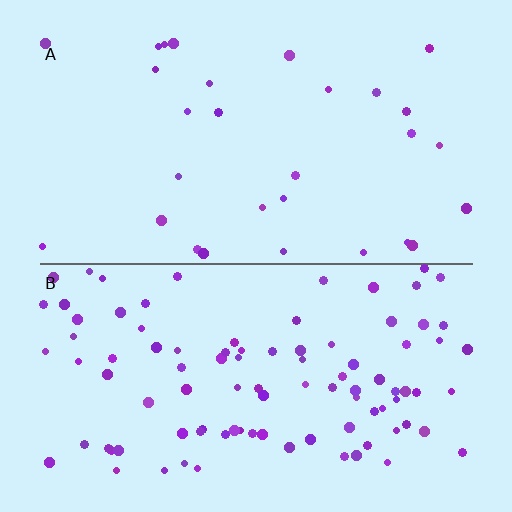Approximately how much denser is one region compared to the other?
Approximately 3.3× — region B over region A.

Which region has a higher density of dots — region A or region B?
B (the bottom).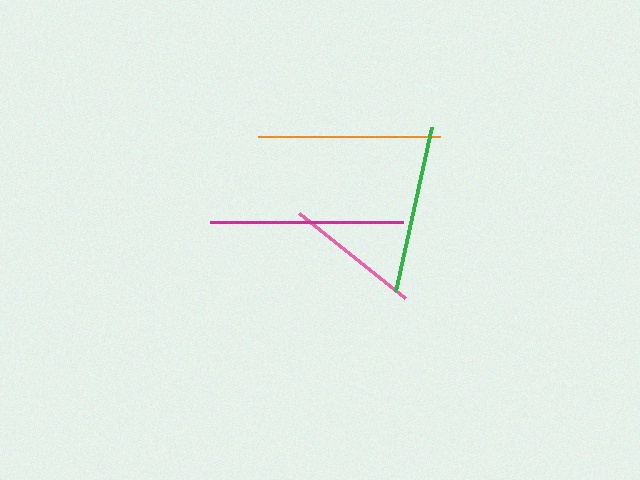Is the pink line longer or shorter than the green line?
The green line is longer than the pink line.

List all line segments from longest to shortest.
From longest to shortest: magenta, orange, green, pink.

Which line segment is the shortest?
The pink line is the shortest at approximately 136 pixels.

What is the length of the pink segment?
The pink segment is approximately 136 pixels long.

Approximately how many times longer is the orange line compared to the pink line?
The orange line is approximately 1.3 times the length of the pink line.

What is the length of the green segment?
The green segment is approximately 168 pixels long.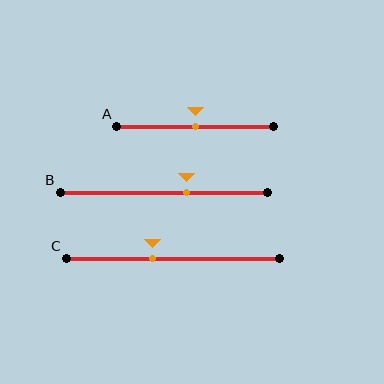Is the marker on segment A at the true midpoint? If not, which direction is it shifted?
Yes, the marker on segment A is at the true midpoint.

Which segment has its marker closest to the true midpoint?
Segment A has its marker closest to the true midpoint.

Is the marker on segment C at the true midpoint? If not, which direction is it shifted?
No, the marker on segment C is shifted to the left by about 9% of the segment length.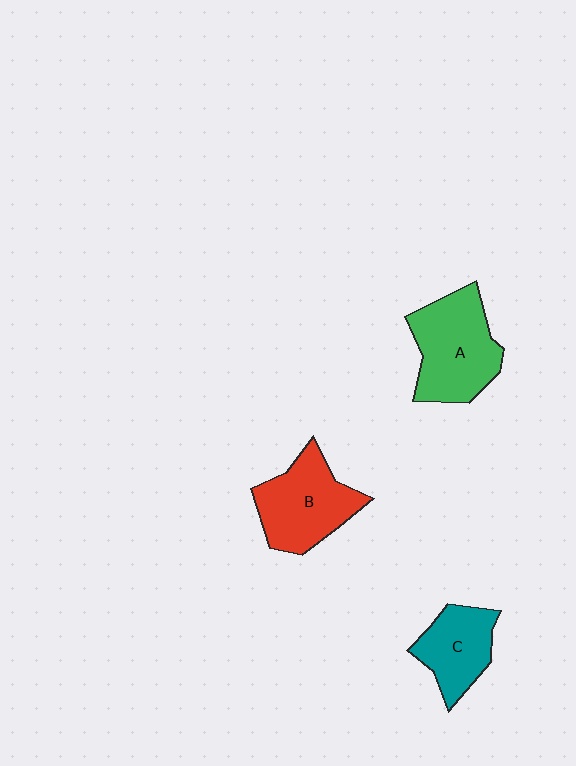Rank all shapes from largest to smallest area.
From largest to smallest: A (green), B (red), C (teal).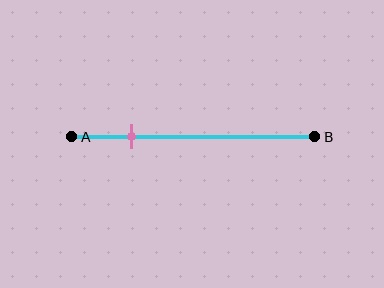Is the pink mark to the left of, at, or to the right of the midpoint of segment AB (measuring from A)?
The pink mark is to the left of the midpoint of segment AB.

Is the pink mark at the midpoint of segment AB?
No, the mark is at about 25% from A, not at the 50% midpoint.